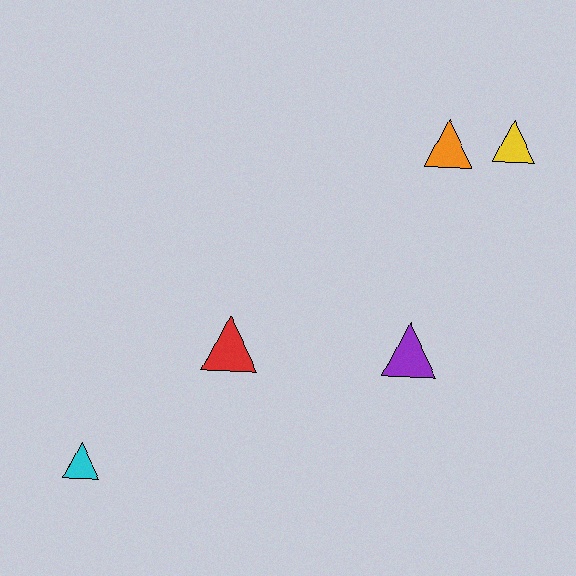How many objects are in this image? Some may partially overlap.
There are 5 objects.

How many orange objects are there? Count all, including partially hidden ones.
There is 1 orange object.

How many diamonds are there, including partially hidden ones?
There are no diamonds.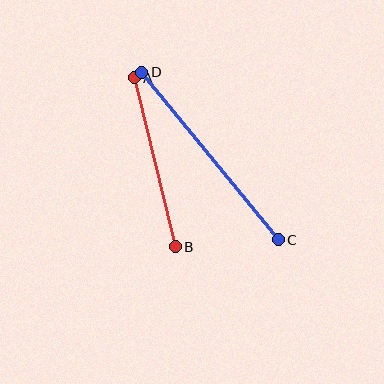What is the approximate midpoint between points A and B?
The midpoint is at approximately (155, 162) pixels.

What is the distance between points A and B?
The distance is approximately 174 pixels.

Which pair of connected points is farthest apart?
Points C and D are farthest apart.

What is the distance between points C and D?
The distance is approximately 216 pixels.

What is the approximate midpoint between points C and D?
The midpoint is at approximately (210, 156) pixels.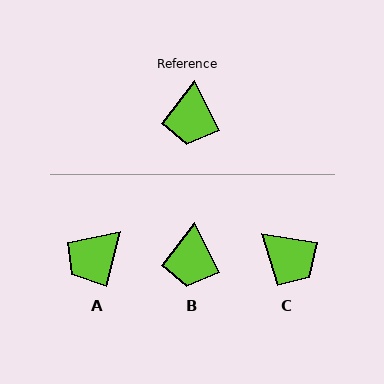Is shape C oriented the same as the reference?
No, it is off by about 54 degrees.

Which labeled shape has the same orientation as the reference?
B.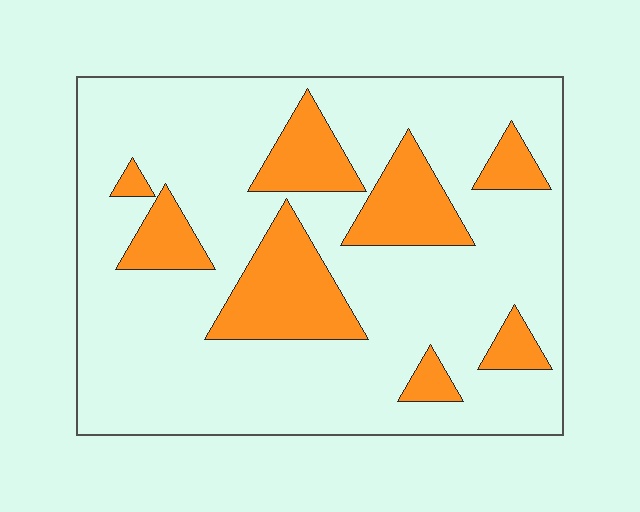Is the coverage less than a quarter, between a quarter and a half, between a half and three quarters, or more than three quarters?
Less than a quarter.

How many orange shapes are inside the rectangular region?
8.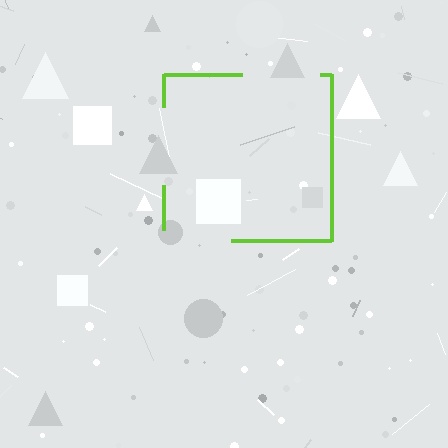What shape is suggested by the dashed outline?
The dashed outline suggests a square.